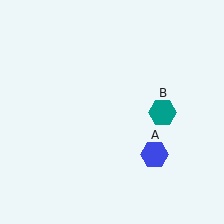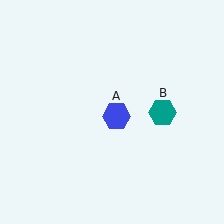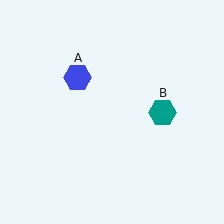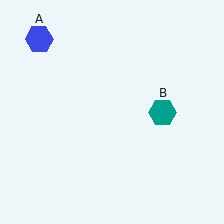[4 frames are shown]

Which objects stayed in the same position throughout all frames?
Teal hexagon (object B) remained stationary.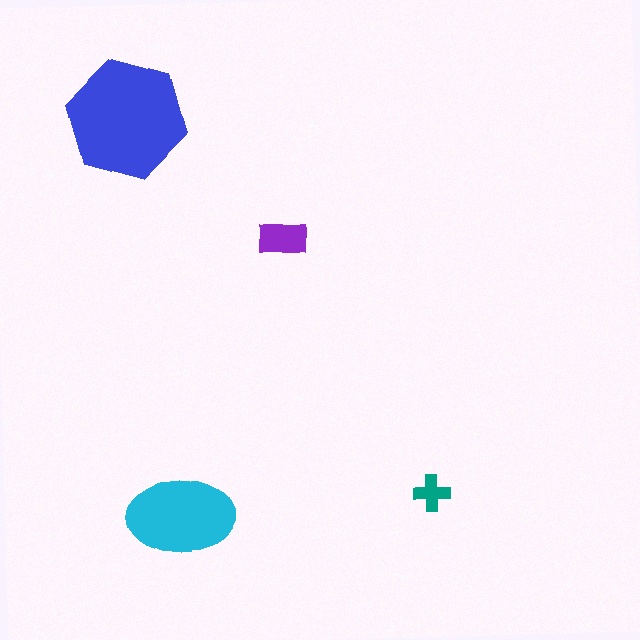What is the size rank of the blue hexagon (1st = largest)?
1st.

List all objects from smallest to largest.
The teal cross, the purple rectangle, the cyan ellipse, the blue hexagon.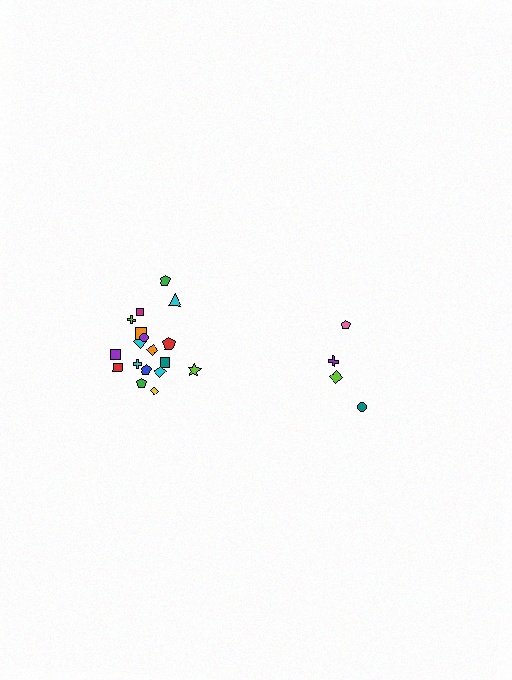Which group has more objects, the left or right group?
The left group.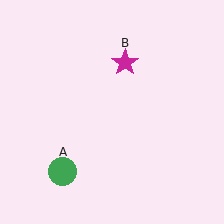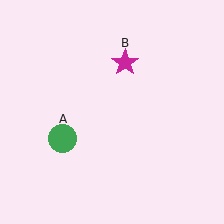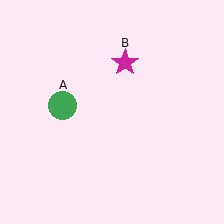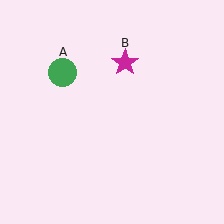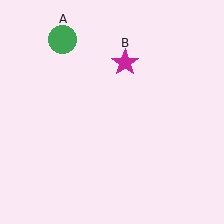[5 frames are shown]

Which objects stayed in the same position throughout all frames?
Magenta star (object B) remained stationary.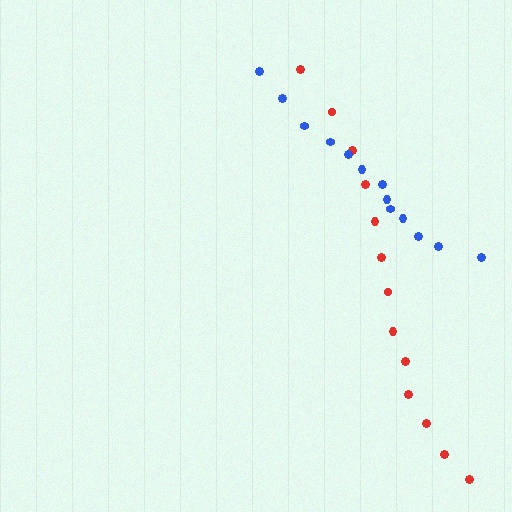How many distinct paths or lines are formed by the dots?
There are 2 distinct paths.